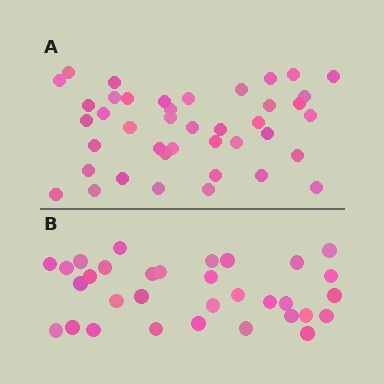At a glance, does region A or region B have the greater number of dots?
Region A (the top region) has more dots.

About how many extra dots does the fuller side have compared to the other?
Region A has roughly 8 or so more dots than region B.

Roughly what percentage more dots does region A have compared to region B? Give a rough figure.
About 30% more.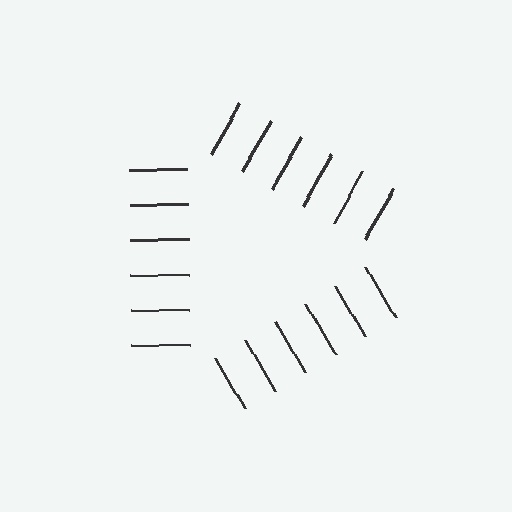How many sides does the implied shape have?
3 sides — the line-ends trace a triangle.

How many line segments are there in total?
18 — 6 along each of the 3 edges.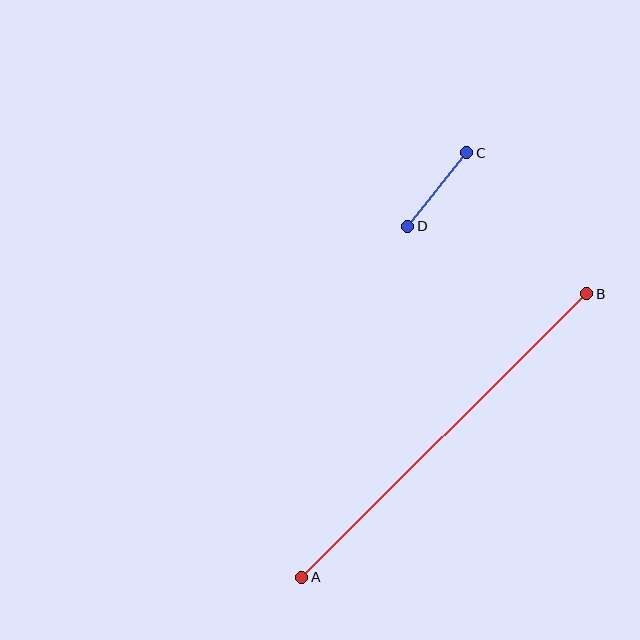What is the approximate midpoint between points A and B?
The midpoint is at approximately (444, 436) pixels.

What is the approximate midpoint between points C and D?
The midpoint is at approximately (437, 190) pixels.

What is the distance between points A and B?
The distance is approximately 402 pixels.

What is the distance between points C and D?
The distance is approximately 94 pixels.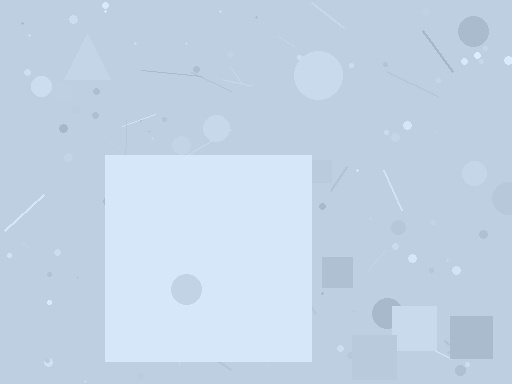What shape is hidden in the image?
A square is hidden in the image.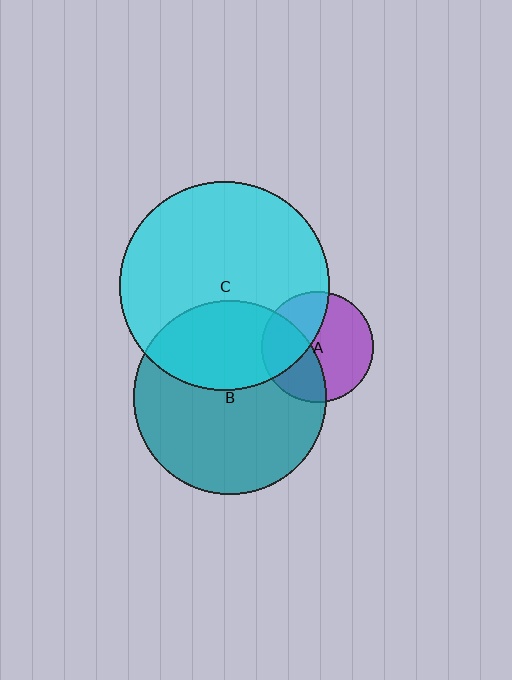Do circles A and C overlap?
Yes.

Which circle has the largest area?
Circle C (cyan).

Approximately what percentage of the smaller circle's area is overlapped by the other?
Approximately 35%.